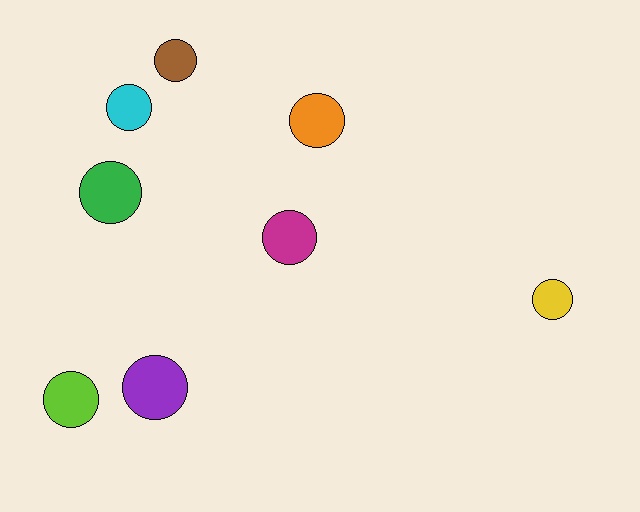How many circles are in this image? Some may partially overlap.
There are 8 circles.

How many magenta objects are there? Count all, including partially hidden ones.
There is 1 magenta object.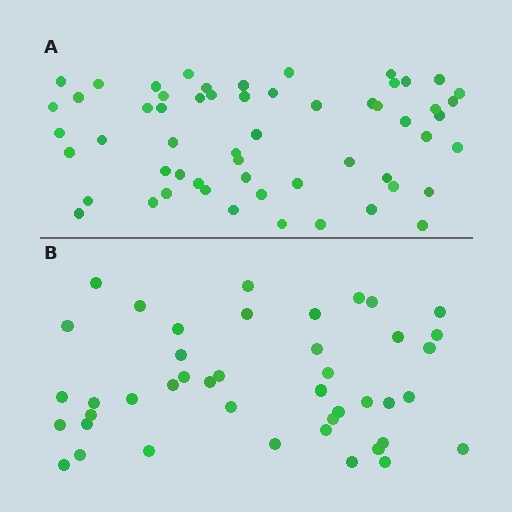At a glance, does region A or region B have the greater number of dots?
Region A (the top region) has more dots.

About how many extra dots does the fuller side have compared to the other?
Region A has approximately 15 more dots than region B.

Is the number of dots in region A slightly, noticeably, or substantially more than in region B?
Region A has noticeably more, but not dramatically so. The ratio is roughly 1.3 to 1.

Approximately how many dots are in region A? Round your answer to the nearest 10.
About 60 dots. (The exact count is 57, which rounds to 60.)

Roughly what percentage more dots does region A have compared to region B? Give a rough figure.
About 35% more.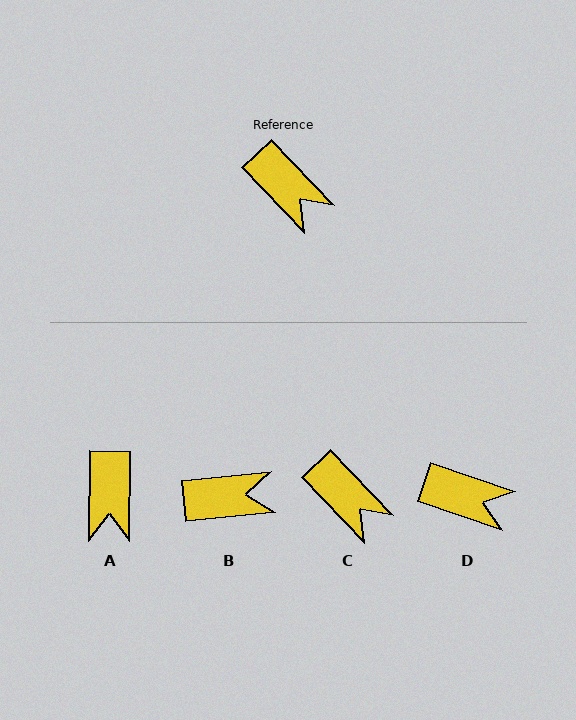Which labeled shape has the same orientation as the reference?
C.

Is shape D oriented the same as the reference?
No, it is off by about 28 degrees.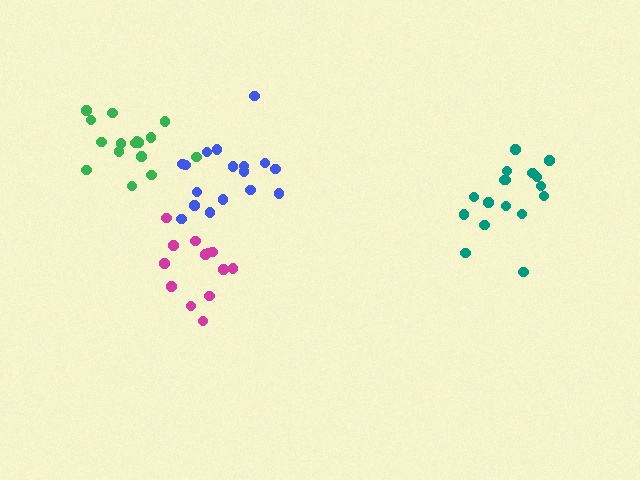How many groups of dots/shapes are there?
There are 4 groups.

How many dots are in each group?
Group 1: 17 dots, Group 2: 13 dots, Group 3: 17 dots, Group 4: 16 dots (63 total).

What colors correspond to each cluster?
The clusters are colored: blue, magenta, teal, green.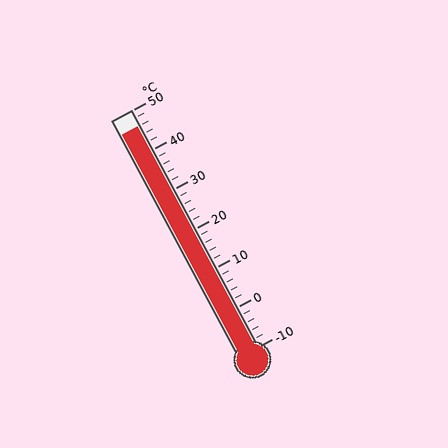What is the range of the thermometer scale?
The thermometer scale ranges from -10°C to 50°C.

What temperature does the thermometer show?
The thermometer shows approximately 46°C.